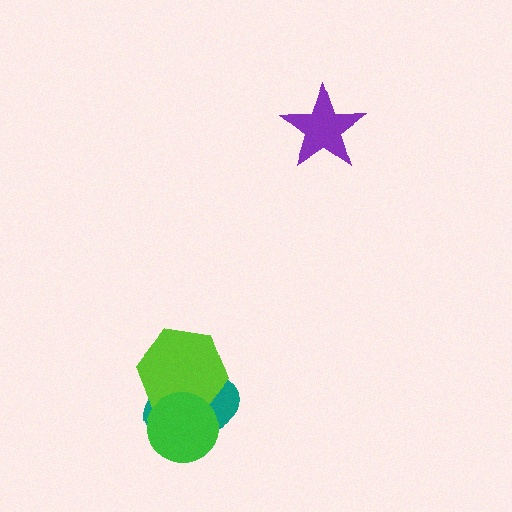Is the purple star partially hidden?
No, no other shape covers it.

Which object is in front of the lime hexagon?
The green circle is in front of the lime hexagon.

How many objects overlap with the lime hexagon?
2 objects overlap with the lime hexagon.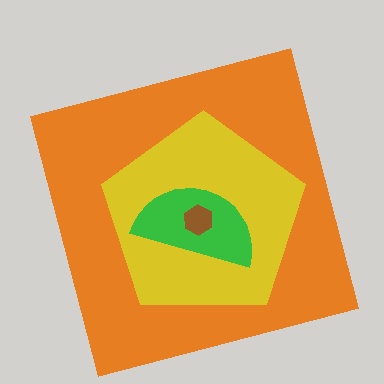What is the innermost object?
The brown hexagon.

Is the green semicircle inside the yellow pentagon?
Yes.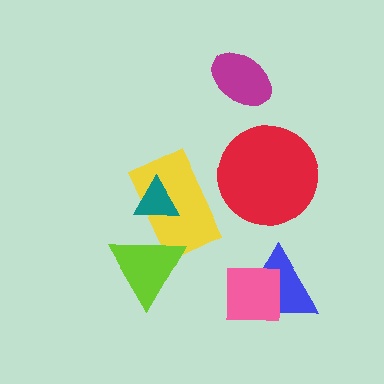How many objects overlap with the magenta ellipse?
0 objects overlap with the magenta ellipse.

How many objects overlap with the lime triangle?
1 object overlaps with the lime triangle.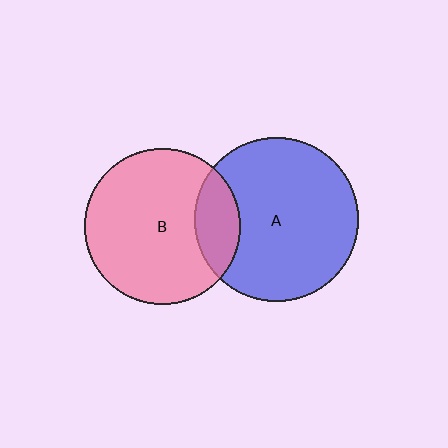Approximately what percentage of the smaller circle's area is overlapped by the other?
Approximately 20%.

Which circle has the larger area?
Circle A (blue).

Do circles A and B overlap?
Yes.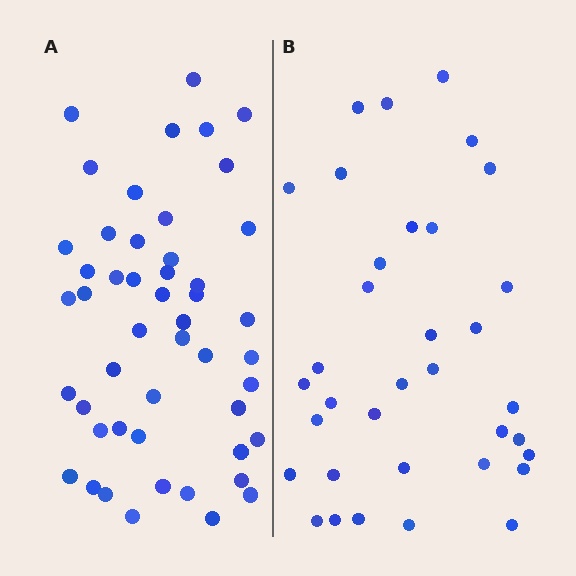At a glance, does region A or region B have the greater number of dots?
Region A (the left region) has more dots.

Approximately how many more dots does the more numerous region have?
Region A has approximately 15 more dots than region B.